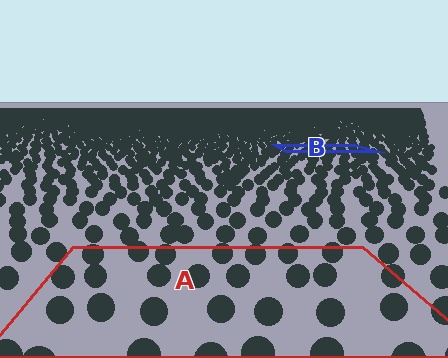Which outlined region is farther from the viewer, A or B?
Region B is farther from the viewer — the texture elements inside it appear smaller and more densely packed.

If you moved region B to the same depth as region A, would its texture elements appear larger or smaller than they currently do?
They would appear larger. At a closer depth, the same texture elements are projected at a bigger on-screen size.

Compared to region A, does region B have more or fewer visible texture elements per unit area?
Region B has more texture elements per unit area — they are packed more densely because it is farther away.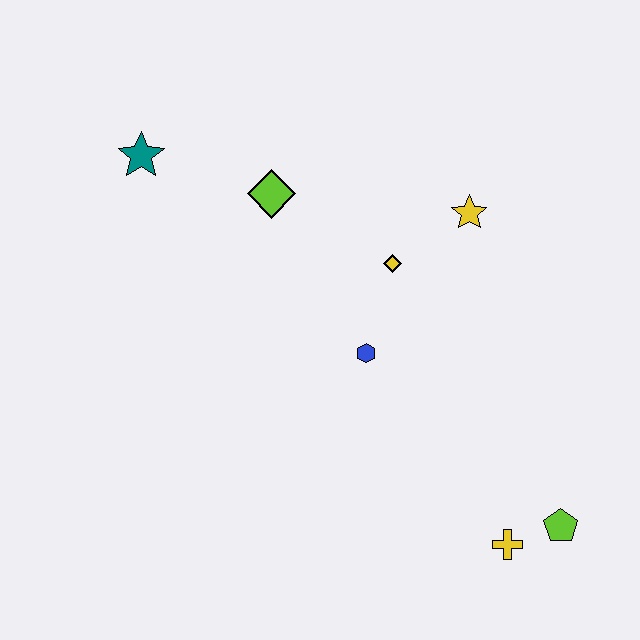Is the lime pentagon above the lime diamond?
No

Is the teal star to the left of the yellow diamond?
Yes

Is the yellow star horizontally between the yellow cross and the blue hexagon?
Yes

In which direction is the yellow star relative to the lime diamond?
The yellow star is to the right of the lime diamond.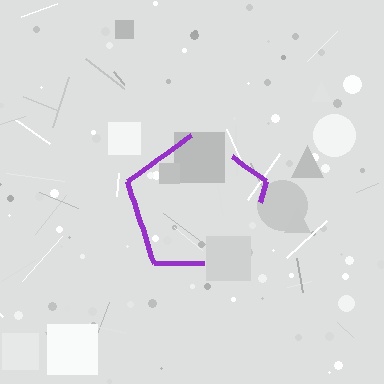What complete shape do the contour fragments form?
The contour fragments form a pentagon.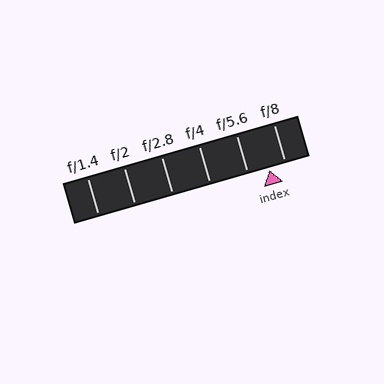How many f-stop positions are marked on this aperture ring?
There are 6 f-stop positions marked.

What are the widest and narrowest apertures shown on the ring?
The widest aperture shown is f/1.4 and the narrowest is f/8.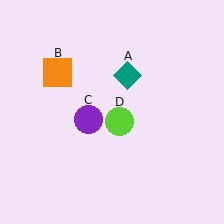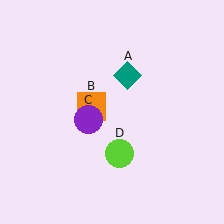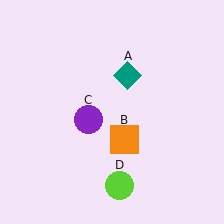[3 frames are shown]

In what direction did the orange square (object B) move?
The orange square (object B) moved down and to the right.